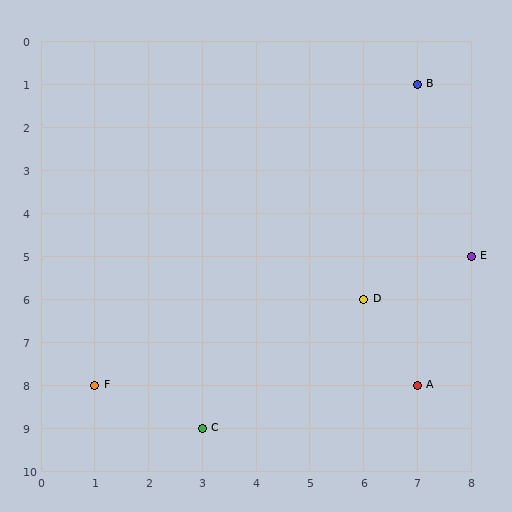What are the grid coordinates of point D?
Point D is at grid coordinates (6, 6).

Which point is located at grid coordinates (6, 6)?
Point D is at (6, 6).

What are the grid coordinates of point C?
Point C is at grid coordinates (3, 9).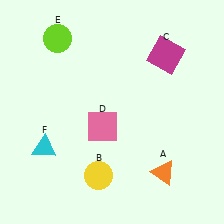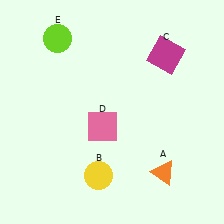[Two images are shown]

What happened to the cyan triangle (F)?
The cyan triangle (F) was removed in Image 2. It was in the bottom-left area of Image 1.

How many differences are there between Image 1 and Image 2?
There is 1 difference between the two images.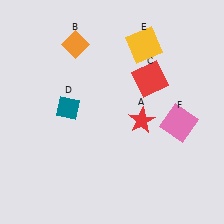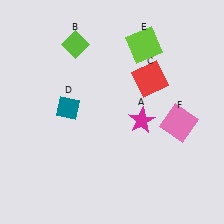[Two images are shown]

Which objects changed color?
A changed from red to magenta. B changed from orange to lime. E changed from yellow to lime.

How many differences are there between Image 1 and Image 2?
There are 3 differences between the two images.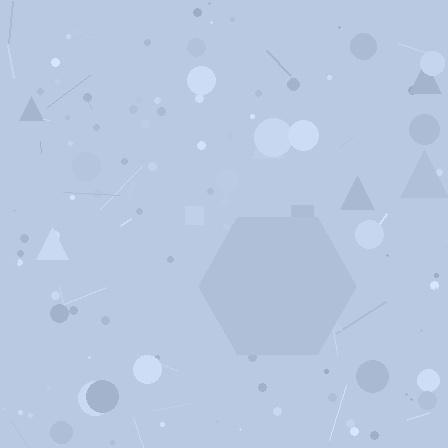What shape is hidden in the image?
A hexagon is hidden in the image.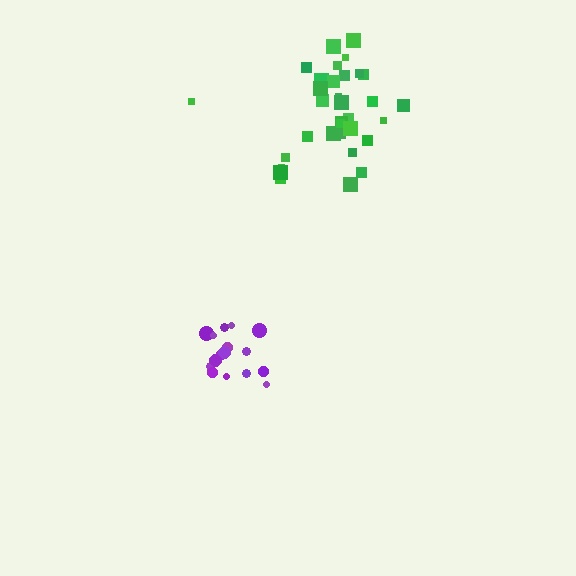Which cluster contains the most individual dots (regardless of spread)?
Green (33).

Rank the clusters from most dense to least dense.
purple, green.